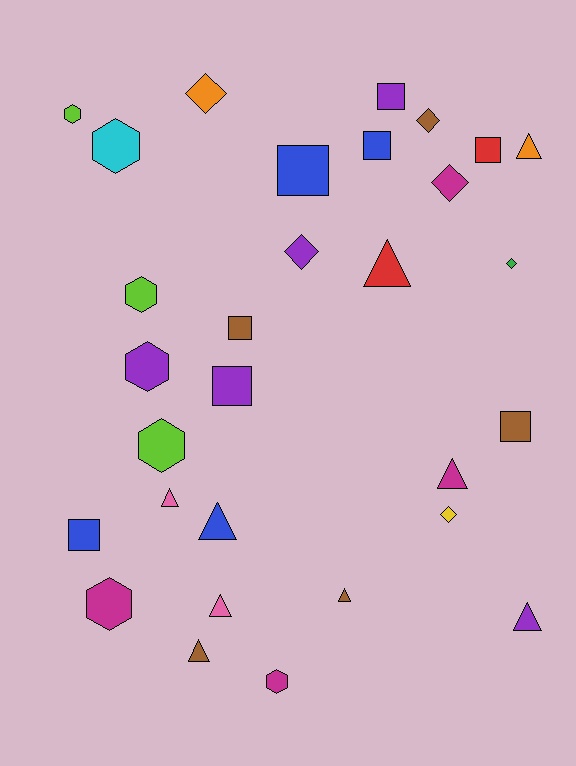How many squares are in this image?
There are 8 squares.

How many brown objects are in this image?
There are 5 brown objects.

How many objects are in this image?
There are 30 objects.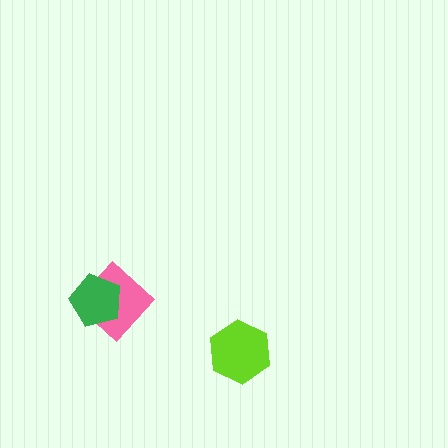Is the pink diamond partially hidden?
Yes, it is partially covered by another shape.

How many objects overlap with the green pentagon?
1 object overlaps with the green pentagon.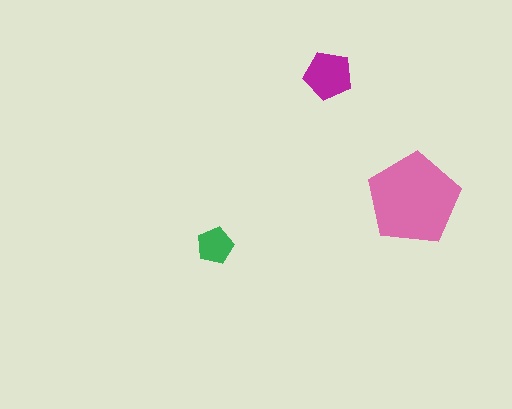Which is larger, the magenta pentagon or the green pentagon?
The magenta one.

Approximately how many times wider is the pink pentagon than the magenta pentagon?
About 2 times wider.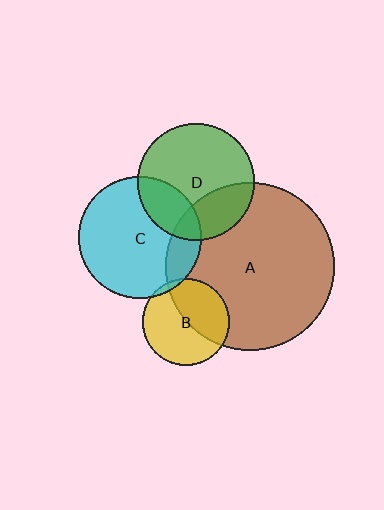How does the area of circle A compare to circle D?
Approximately 2.1 times.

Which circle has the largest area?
Circle A (brown).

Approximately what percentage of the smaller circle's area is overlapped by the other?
Approximately 15%.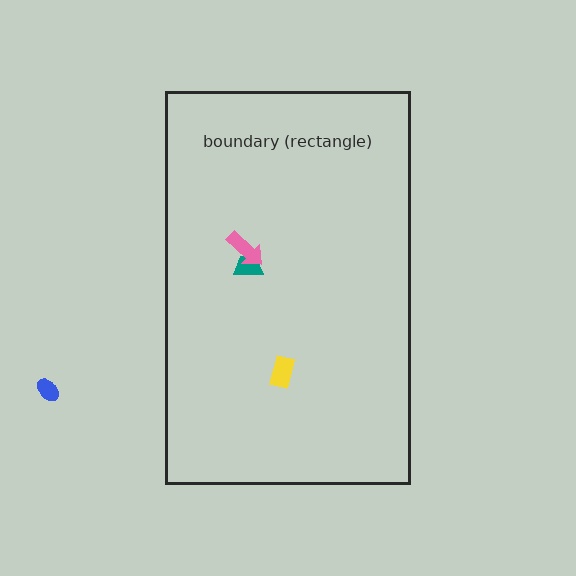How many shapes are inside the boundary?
3 inside, 1 outside.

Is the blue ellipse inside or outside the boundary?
Outside.